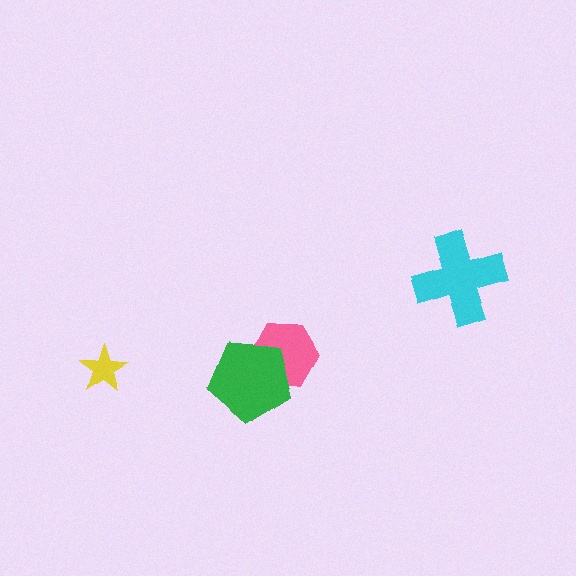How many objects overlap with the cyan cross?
0 objects overlap with the cyan cross.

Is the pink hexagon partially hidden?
Yes, it is partially covered by another shape.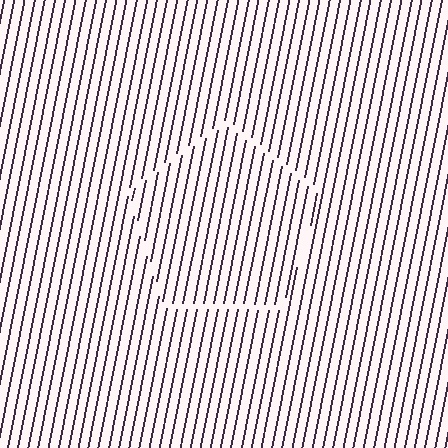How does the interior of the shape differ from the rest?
The interior of the shape contains the same grating, shifted by half a period — the contour is defined by the phase discontinuity where line-ends from the inner and outer gratings abut.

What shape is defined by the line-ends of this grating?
An illusory pentagon. The interior of the shape contains the same grating, shifted by half a period — the contour is defined by the phase discontinuity where line-ends from the inner and outer gratings abut.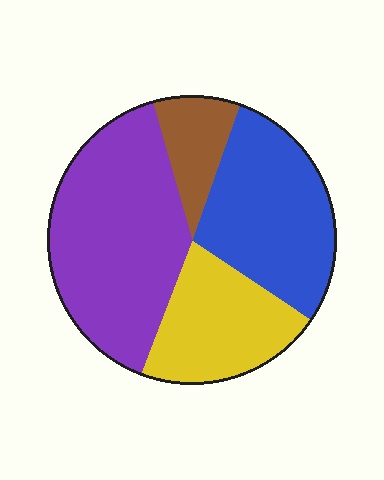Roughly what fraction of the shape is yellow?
Yellow takes up between a sixth and a third of the shape.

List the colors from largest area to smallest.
From largest to smallest: purple, blue, yellow, brown.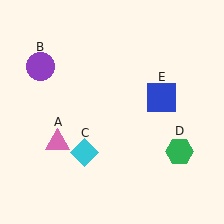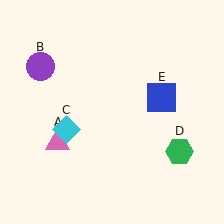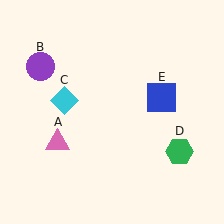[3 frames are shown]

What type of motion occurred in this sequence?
The cyan diamond (object C) rotated clockwise around the center of the scene.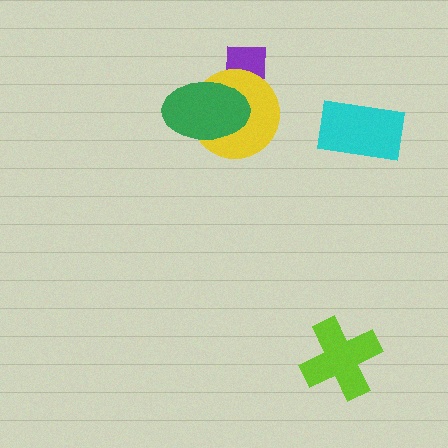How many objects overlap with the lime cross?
0 objects overlap with the lime cross.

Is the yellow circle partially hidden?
Yes, it is partially covered by another shape.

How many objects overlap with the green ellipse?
2 objects overlap with the green ellipse.